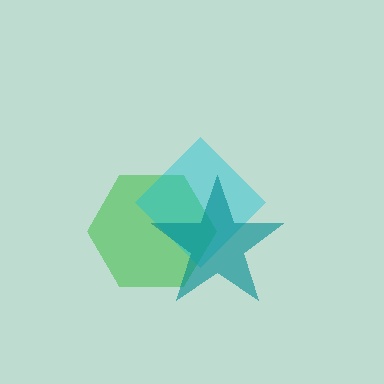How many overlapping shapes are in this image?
There are 3 overlapping shapes in the image.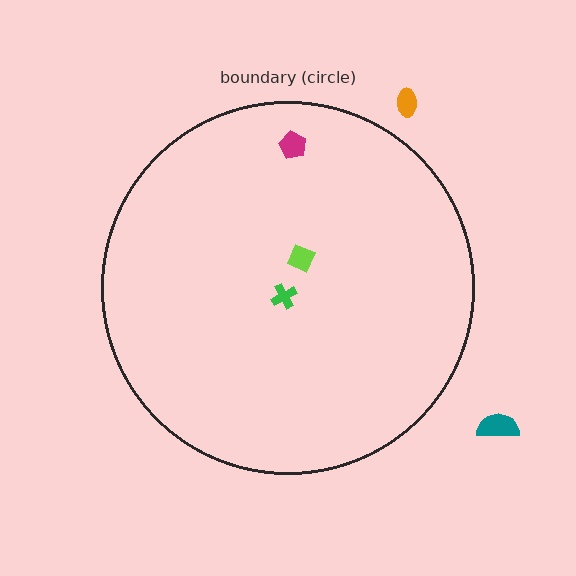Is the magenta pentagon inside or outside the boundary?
Inside.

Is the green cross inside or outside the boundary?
Inside.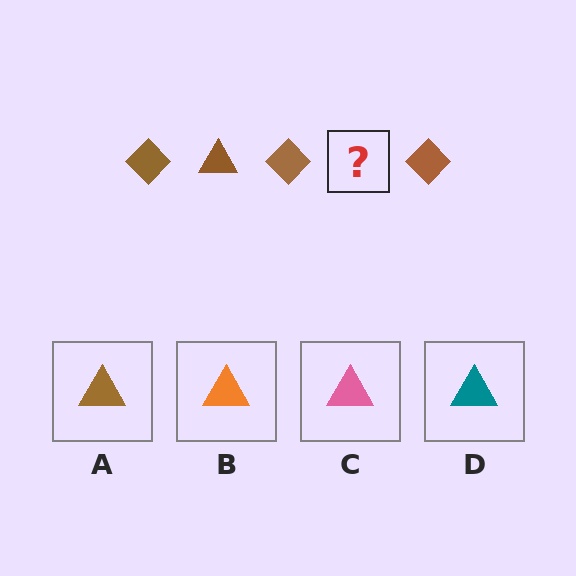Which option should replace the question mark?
Option A.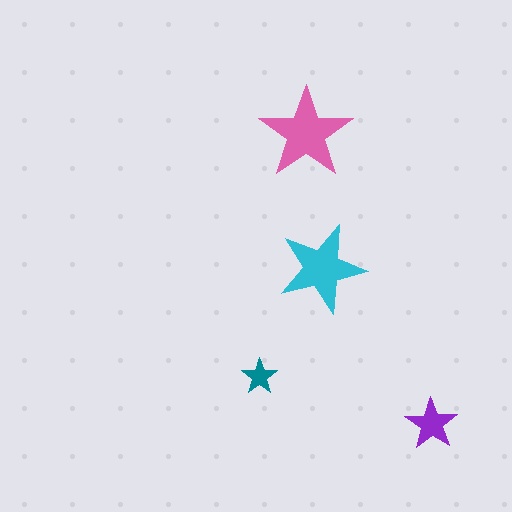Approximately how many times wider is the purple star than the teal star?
About 1.5 times wider.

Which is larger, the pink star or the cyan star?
The pink one.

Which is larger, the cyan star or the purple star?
The cyan one.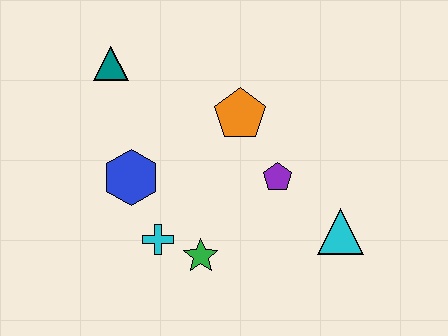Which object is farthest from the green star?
The teal triangle is farthest from the green star.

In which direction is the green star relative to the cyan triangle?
The green star is to the left of the cyan triangle.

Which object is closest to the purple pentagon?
The orange pentagon is closest to the purple pentagon.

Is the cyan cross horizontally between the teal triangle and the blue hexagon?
No